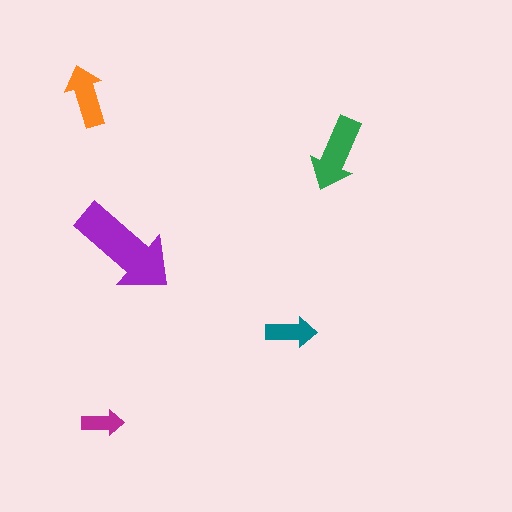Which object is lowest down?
The magenta arrow is bottommost.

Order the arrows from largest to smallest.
the purple one, the green one, the orange one, the teal one, the magenta one.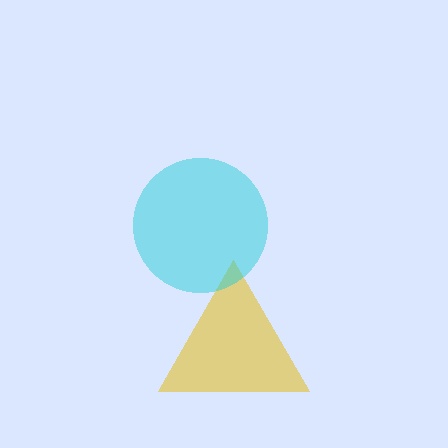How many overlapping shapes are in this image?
There are 2 overlapping shapes in the image.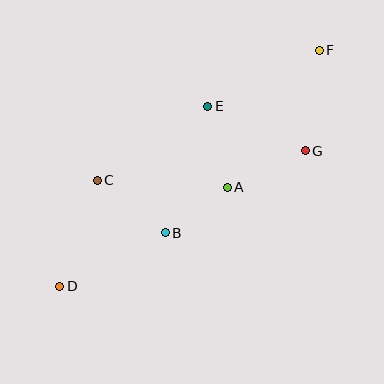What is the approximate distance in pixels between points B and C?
The distance between B and C is approximately 86 pixels.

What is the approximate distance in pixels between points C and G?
The distance between C and G is approximately 210 pixels.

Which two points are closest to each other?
Points A and B are closest to each other.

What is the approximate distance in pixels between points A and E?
The distance between A and E is approximately 84 pixels.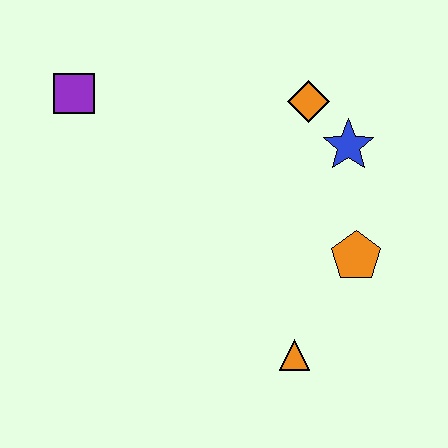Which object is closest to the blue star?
The orange diamond is closest to the blue star.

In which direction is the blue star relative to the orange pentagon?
The blue star is above the orange pentagon.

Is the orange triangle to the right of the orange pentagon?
No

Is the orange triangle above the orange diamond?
No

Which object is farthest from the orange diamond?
The orange triangle is farthest from the orange diamond.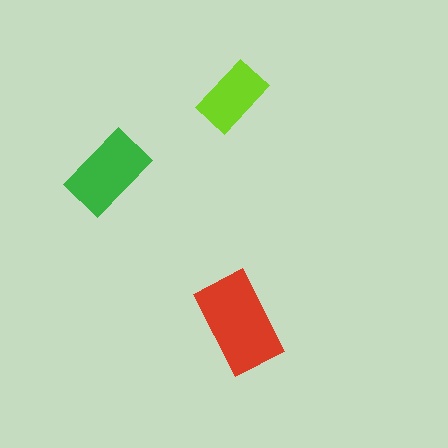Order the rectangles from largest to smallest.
the red one, the green one, the lime one.